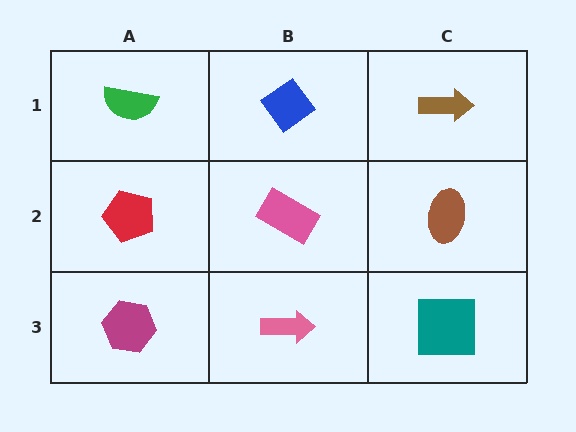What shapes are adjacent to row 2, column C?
A brown arrow (row 1, column C), a teal square (row 3, column C), a pink rectangle (row 2, column B).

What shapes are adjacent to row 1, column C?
A brown ellipse (row 2, column C), a blue diamond (row 1, column B).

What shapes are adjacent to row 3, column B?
A pink rectangle (row 2, column B), a magenta hexagon (row 3, column A), a teal square (row 3, column C).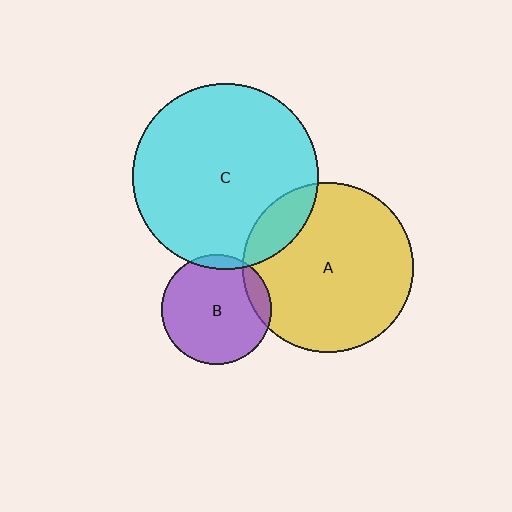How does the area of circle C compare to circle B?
Approximately 2.8 times.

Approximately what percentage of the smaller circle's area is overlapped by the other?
Approximately 15%.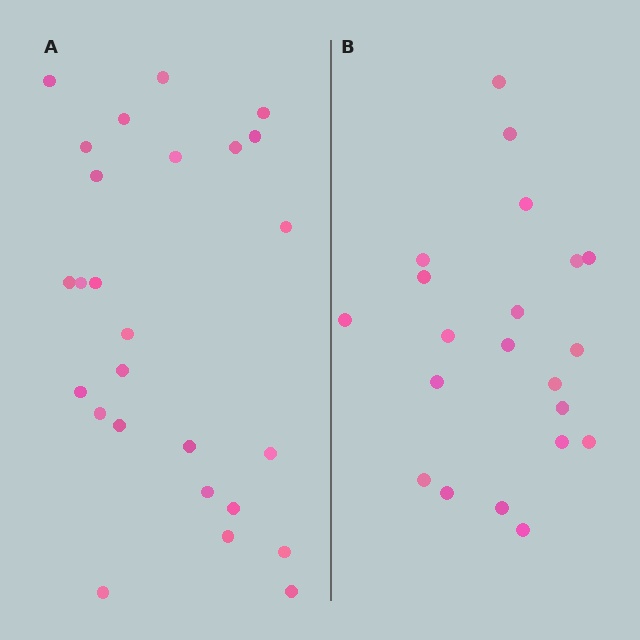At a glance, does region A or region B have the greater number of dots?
Region A (the left region) has more dots.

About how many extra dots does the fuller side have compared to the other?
Region A has about 5 more dots than region B.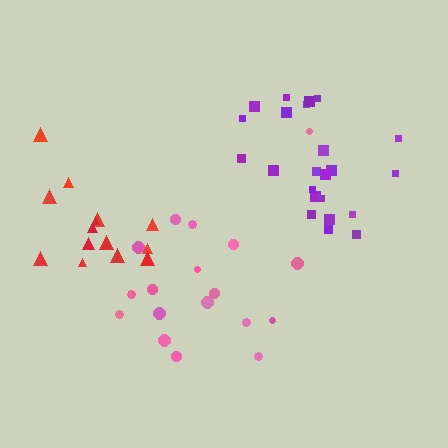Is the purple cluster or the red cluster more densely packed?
Purple.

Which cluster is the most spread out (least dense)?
Pink.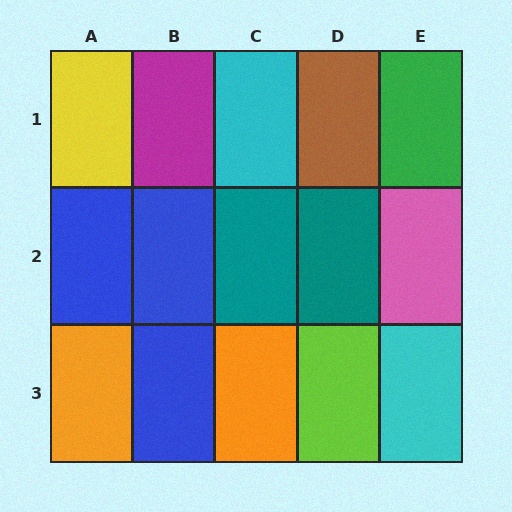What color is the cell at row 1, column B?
Magenta.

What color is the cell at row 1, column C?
Cyan.